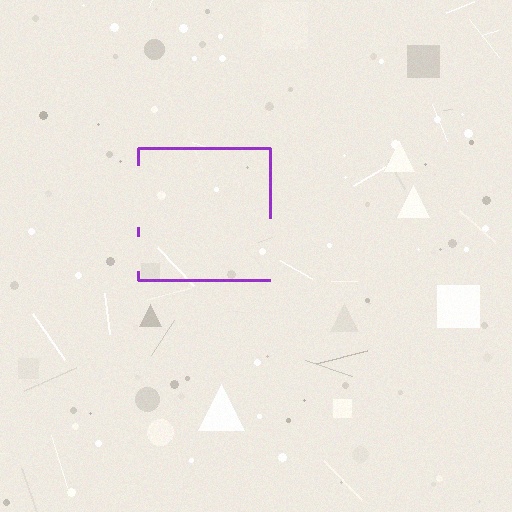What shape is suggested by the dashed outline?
The dashed outline suggests a square.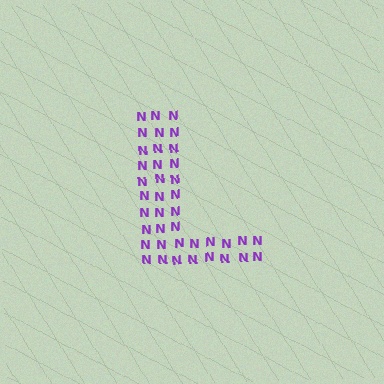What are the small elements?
The small elements are letter N's.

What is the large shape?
The large shape is the letter L.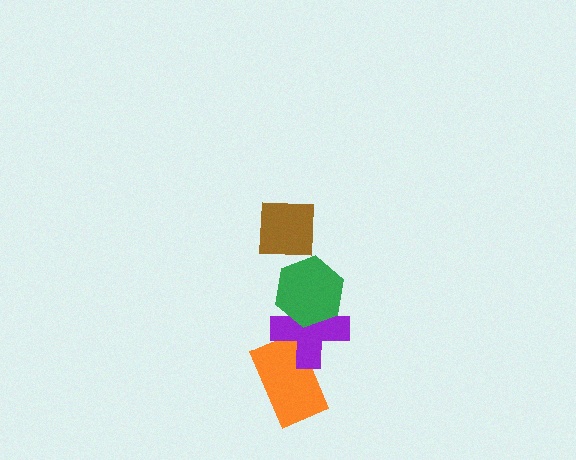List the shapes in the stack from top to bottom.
From top to bottom: the brown square, the green hexagon, the purple cross, the orange rectangle.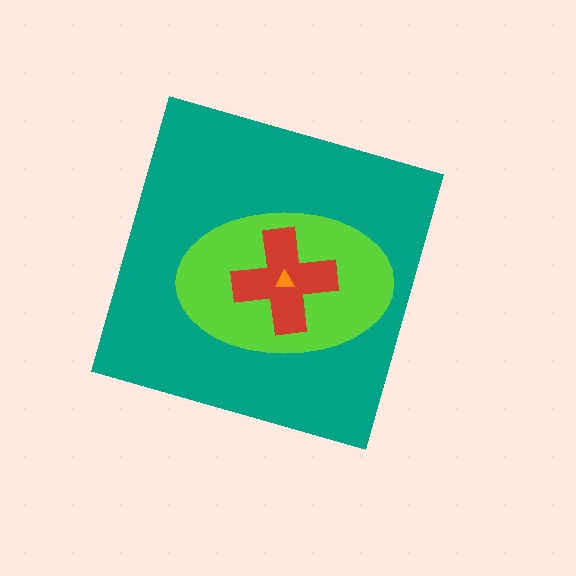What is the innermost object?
The orange triangle.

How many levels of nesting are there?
4.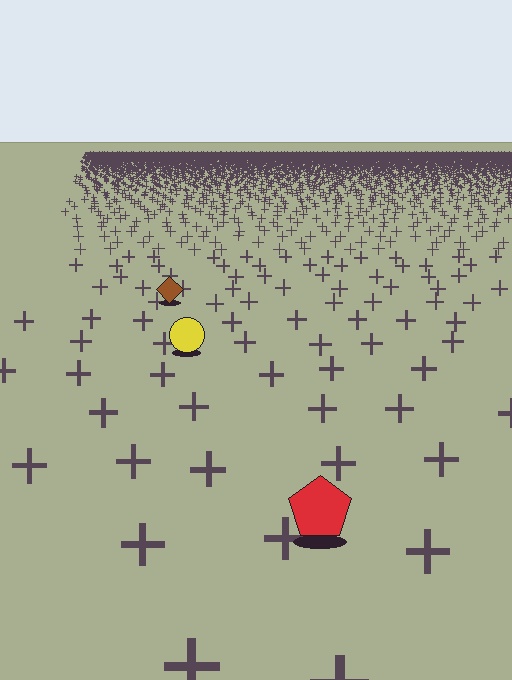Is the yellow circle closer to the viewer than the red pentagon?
No. The red pentagon is closer — you can tell from the texture gradient: the ground texture is coarser near it.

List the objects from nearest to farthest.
From nearest to farthest: the red pentagon, the yellow circle, the brown diamond.